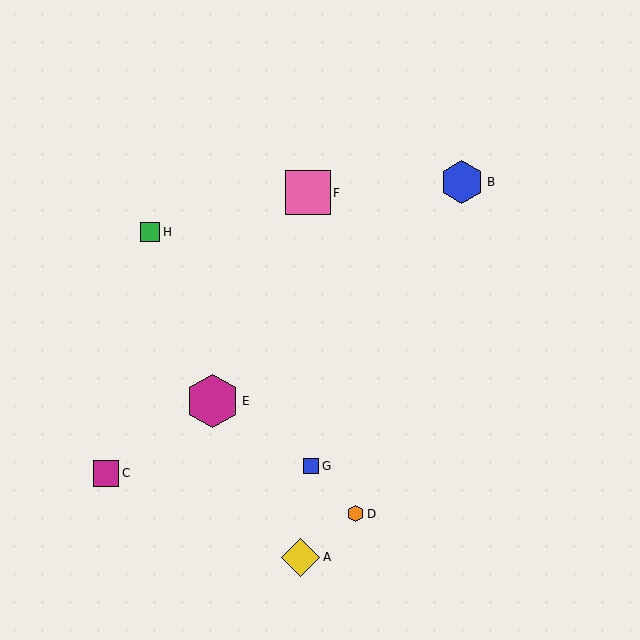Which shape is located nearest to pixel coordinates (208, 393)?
The magenta hexagon (labeled E) at (212, 401) is nearest to that location.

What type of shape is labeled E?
Shape E is a magenta hexagon.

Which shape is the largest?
The magenta hexagon (labeled E) is the largest.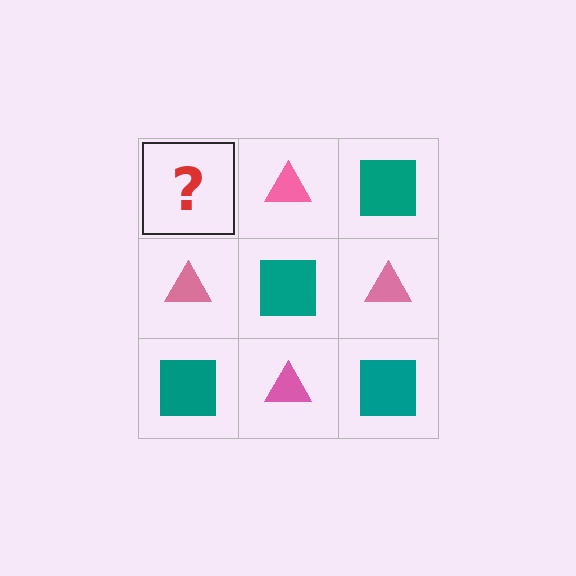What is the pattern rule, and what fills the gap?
The rule is that it alternates teal square and pink triangle in a checkerboard pattern. The gap should be filled with a teal square.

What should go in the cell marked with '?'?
The missing cell should contain a teal square.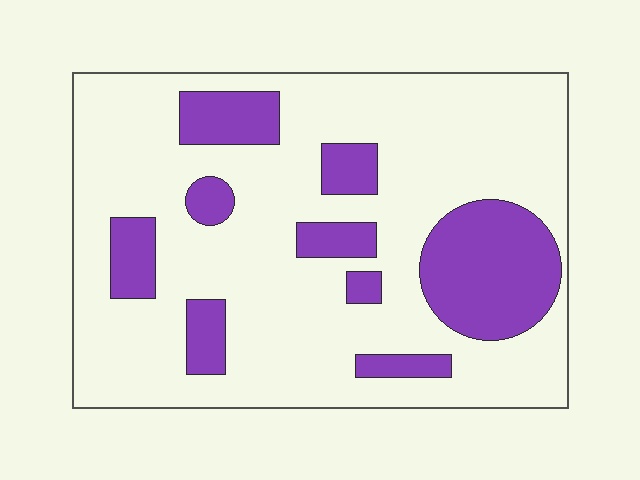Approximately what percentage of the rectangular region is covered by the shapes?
Approximately 25%.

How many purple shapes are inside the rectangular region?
9.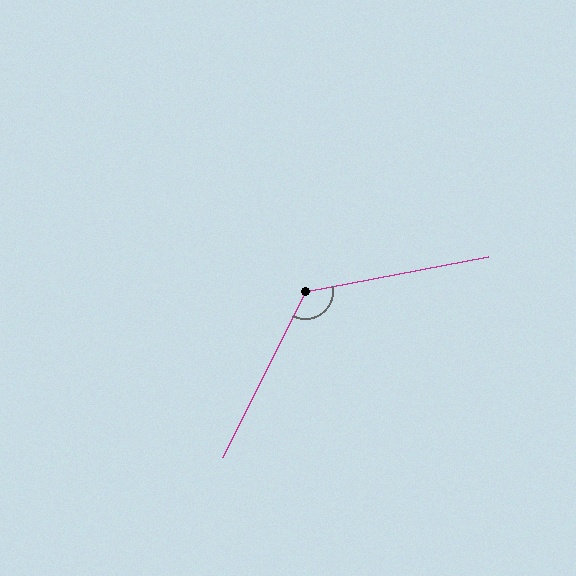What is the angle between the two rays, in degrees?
Approximately 128 degrees.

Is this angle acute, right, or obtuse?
It is obtuse.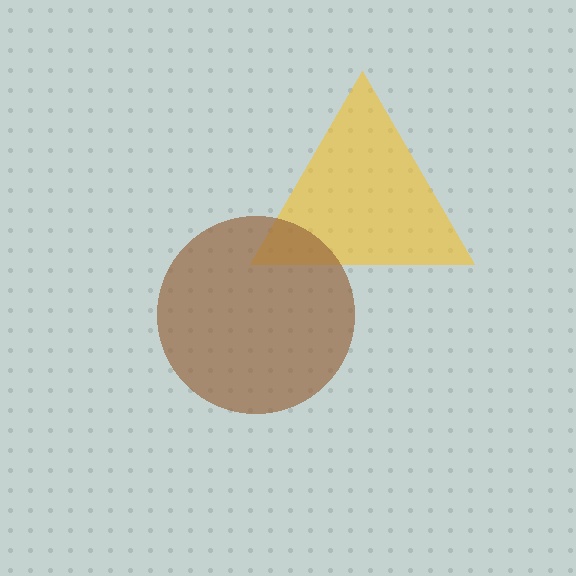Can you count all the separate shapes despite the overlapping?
Yes, there are 2 separate shapes.